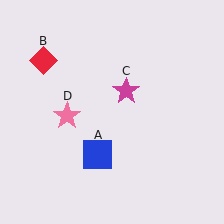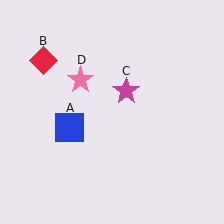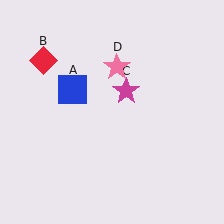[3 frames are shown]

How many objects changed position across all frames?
2 objects changed position: blue square (object A), pink star (object D).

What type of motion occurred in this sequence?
The blue square (object A), pink star (object D) rotated clockwise around the center of the scene.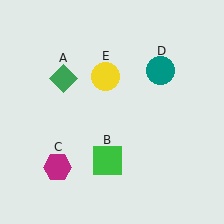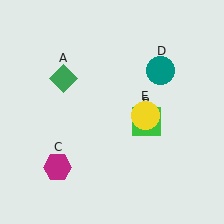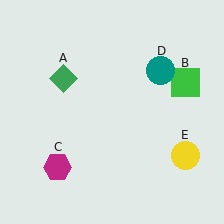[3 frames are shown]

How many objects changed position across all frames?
2 objects changed position: green square (object B), yellow circle (object E).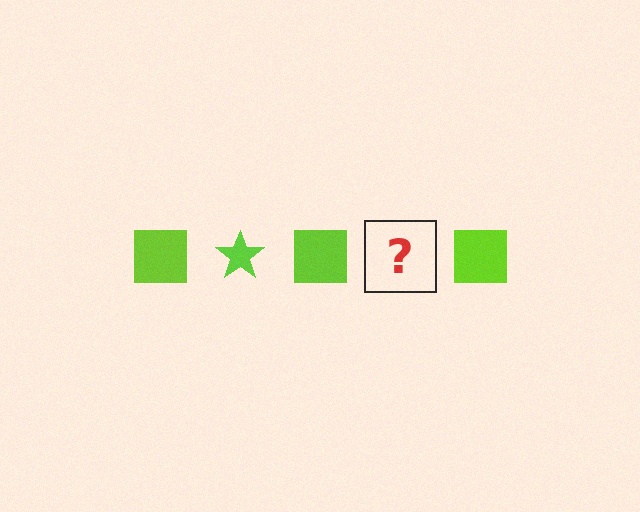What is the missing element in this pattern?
The missing element is a lime star.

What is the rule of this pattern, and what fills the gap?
The rule is that the pattern cycles through square, star shapes in lime. The gap should be filled with a lime star.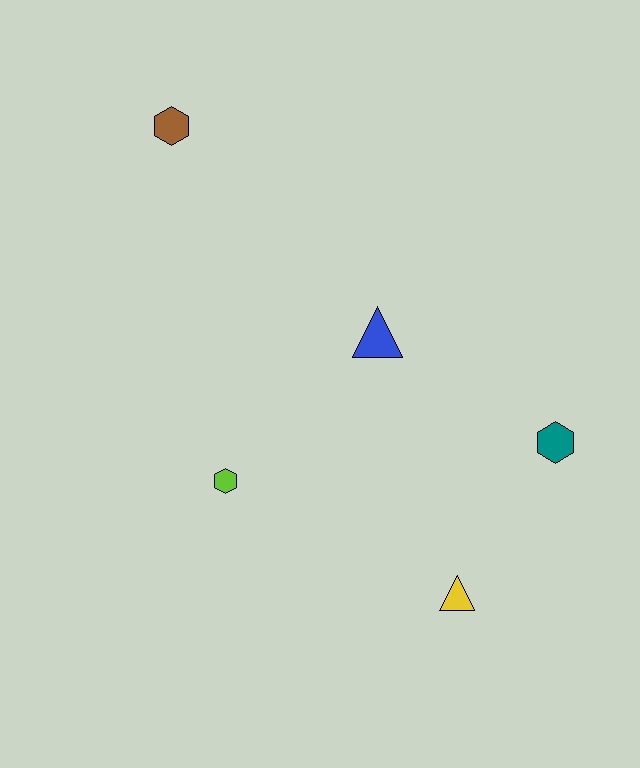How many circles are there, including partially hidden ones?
There are no circles.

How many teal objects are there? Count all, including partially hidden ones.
There is 1 teal object.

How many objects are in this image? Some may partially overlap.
There are 5 objects.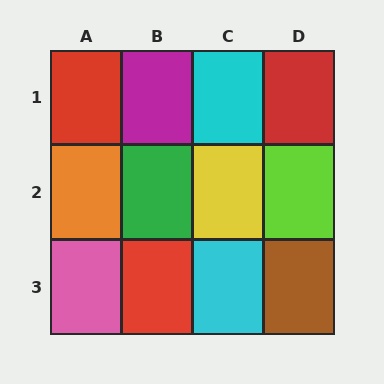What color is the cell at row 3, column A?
Pink.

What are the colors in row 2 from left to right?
Orange, green, yellow, lime.